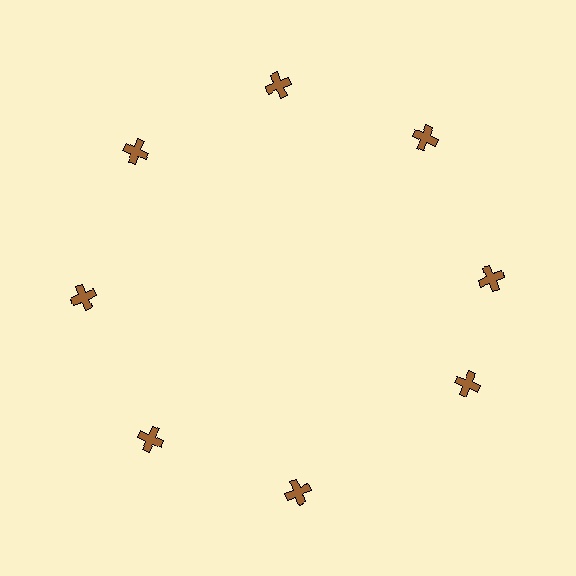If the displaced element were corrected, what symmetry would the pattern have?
It would have 8-fold rotational symmetry — the pattern would map onto itself every 45 degrees.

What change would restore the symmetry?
The symmetry would be restored by rotating it back into even spacing with its neighbors so that all 8 crosses sit at equal angles and equal distance from the center.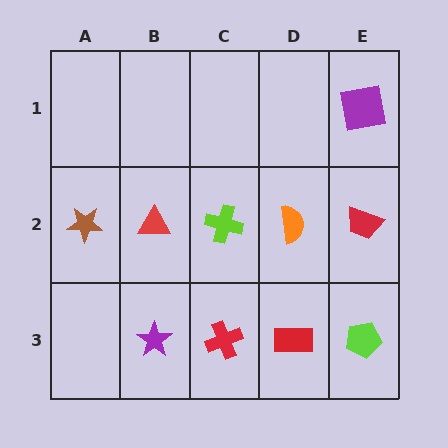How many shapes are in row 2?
5 shapes.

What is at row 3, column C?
A red cross.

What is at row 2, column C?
A lime cross.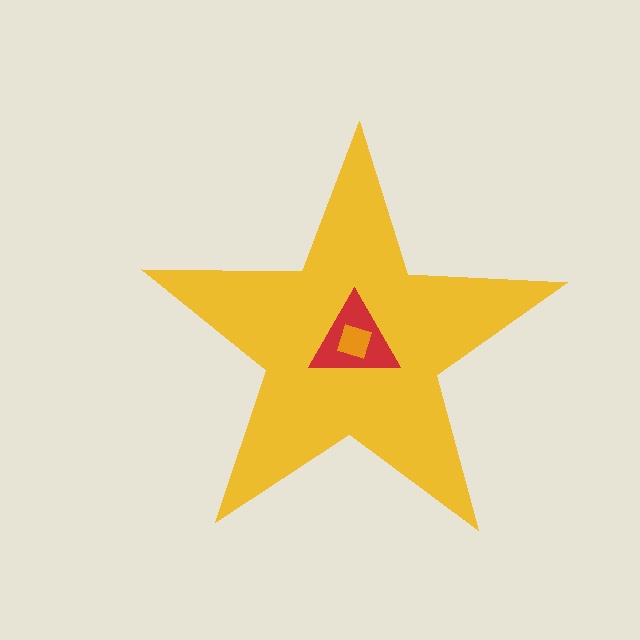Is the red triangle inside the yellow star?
Yes.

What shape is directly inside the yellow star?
The red triangle.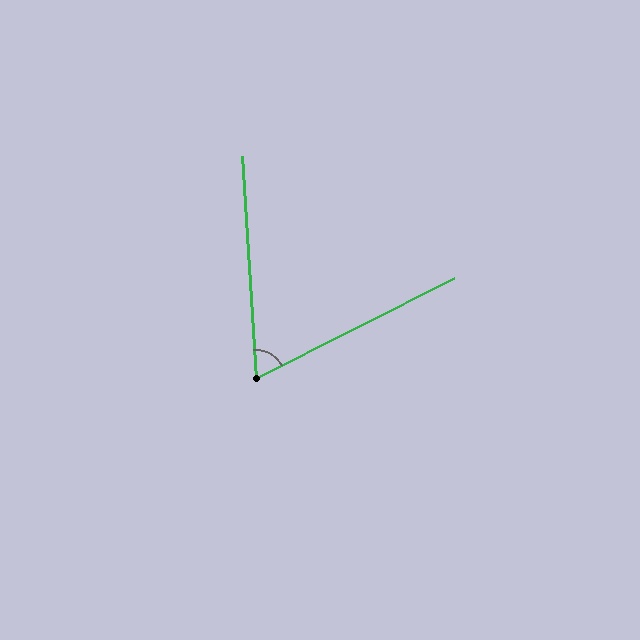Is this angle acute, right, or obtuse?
It is acute.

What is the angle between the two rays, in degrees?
Approximately 67 degrees.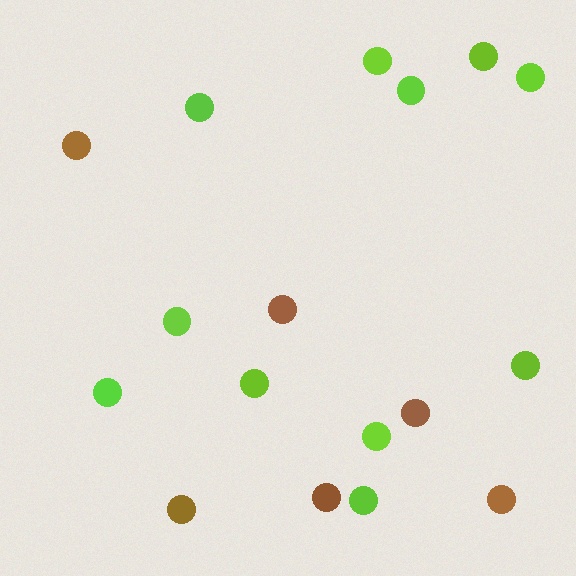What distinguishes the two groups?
There are 2 groups: one group of brown circles (6) and one group of lime circles (11).